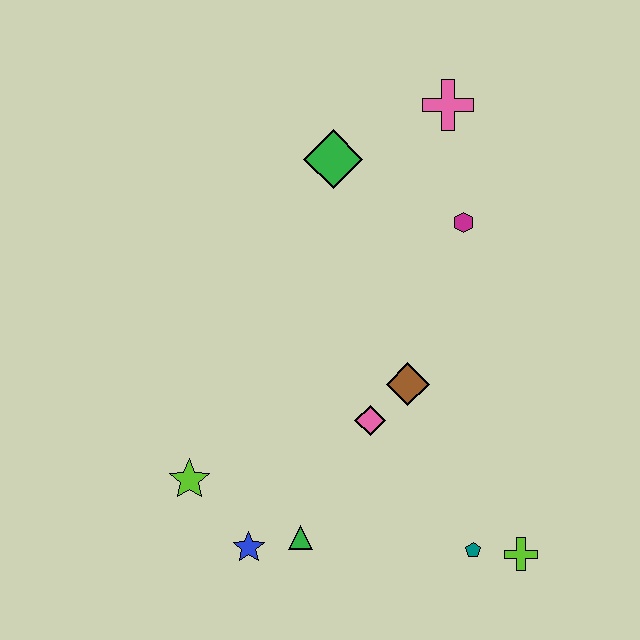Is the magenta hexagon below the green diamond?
Yes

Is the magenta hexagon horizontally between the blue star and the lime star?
No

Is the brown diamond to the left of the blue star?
No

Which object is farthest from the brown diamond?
The pink cross is farthest from the brown diamond.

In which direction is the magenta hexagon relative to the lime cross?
The magenta hexagon is above the lime cross.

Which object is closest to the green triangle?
The blue star is closest to the green triangle.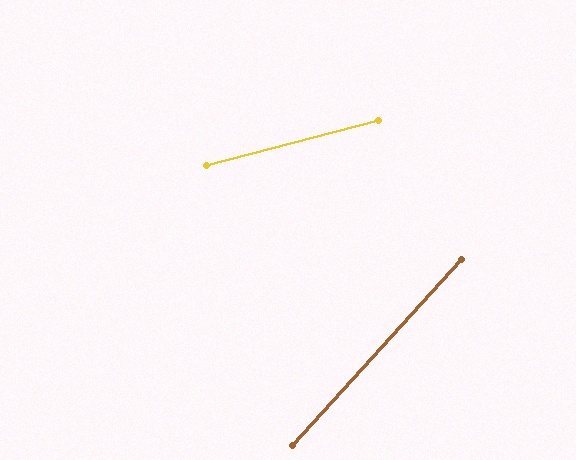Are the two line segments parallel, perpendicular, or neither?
Neither parallel nor perpendicular — they differ by about 33°.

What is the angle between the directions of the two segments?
Approximately 33 degrees.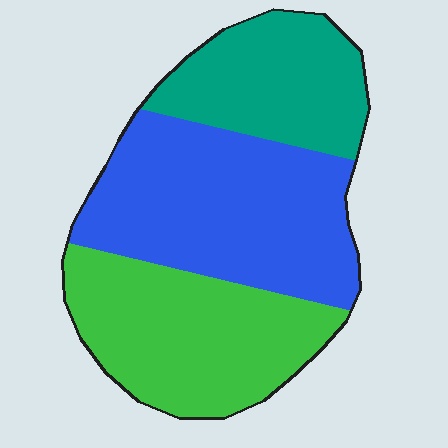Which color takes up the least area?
Teal, at roughly 25%.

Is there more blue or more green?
Blue.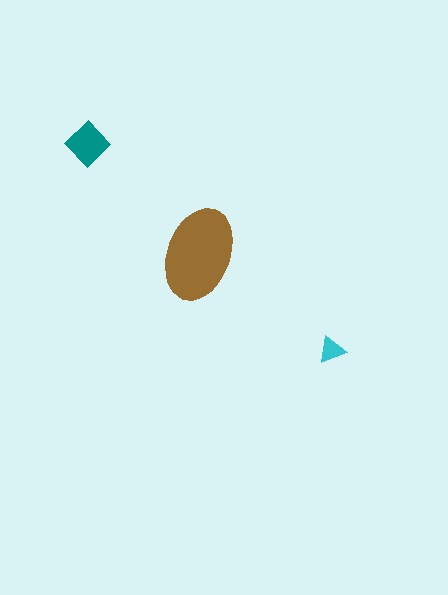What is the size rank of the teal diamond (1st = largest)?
2nd.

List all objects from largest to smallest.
The brown ellipse, the teal diamond, the cyan triangle.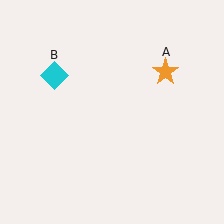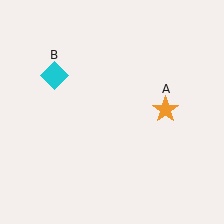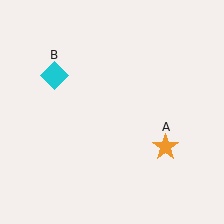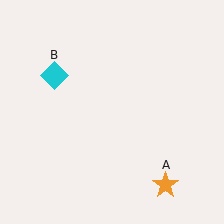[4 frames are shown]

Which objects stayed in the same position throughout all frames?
Cyan diamond (object B) remained stationary.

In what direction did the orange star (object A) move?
The orange star (object A) moved down.